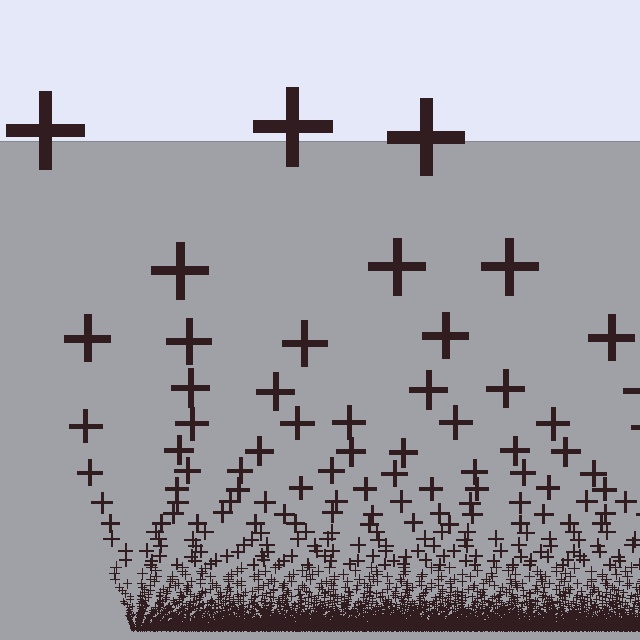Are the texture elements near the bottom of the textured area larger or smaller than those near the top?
Smaller. The gradient is inverted — elements near the bottom are smaller and denser.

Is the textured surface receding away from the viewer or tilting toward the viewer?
The surface appears to tilt toward the viewer. Texture elements get larger and sparser toward the top.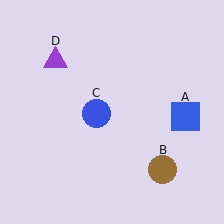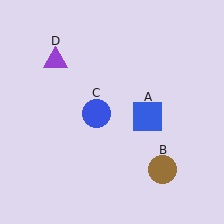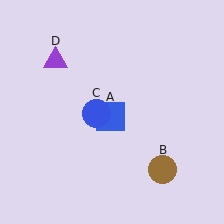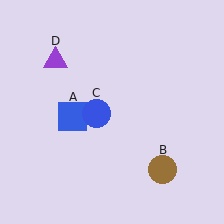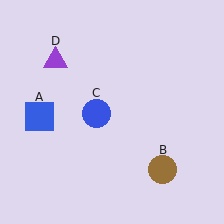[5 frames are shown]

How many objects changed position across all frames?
1 object changed position: blue square (object A).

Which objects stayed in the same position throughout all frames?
Brown circle (object B) and blue circle (object C) and purple triangle (object D) remained stationary.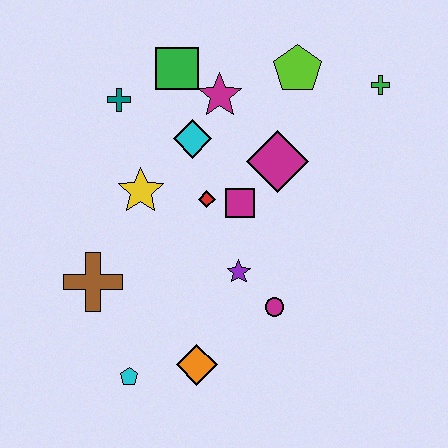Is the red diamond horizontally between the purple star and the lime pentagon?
No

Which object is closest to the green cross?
The lime pentagon is closest to the green cross.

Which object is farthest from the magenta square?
The cyan pentagon is farthest from the magenta square.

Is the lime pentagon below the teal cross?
No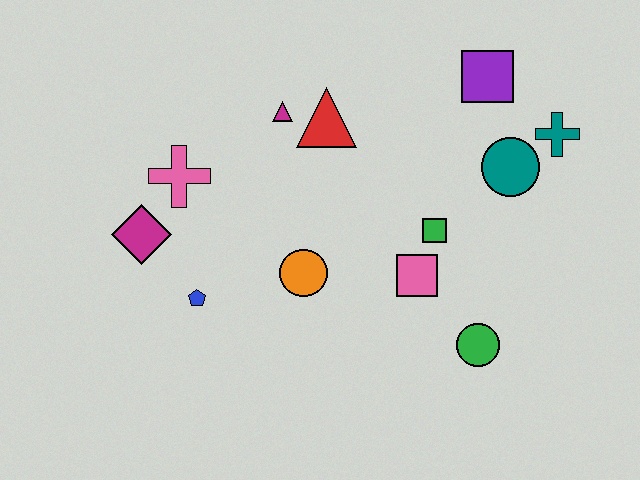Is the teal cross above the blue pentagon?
Yes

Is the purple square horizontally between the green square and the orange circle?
No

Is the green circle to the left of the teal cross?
Yes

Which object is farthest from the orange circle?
The teal cross is farthest from the orange circle.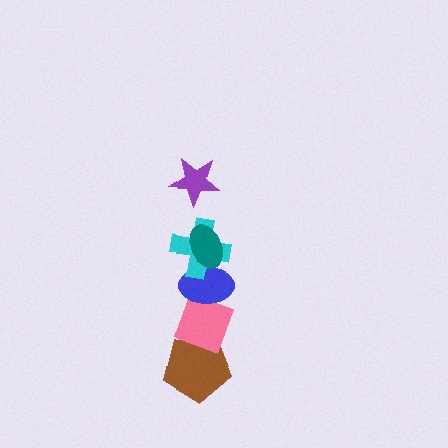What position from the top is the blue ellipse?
The blue ellipse is 4th from the top.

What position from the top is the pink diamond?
The pink diamond is 5th from the top.